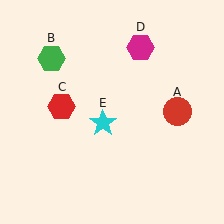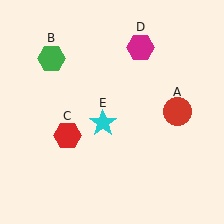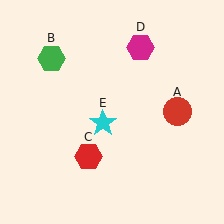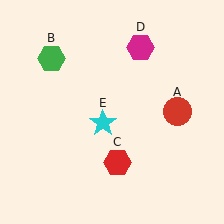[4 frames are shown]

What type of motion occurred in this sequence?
The red hexagon (object C) rotated counterclockwise around the center of the scene.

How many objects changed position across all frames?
1 object changed position: red hexagon (object C).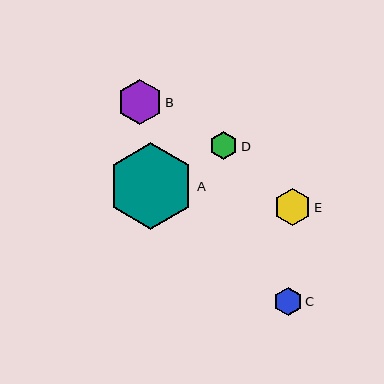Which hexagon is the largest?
Hexagon A is the largest with a size of approximately 87 pixels.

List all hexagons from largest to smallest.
From largest to smallest: A, B, E, D, C.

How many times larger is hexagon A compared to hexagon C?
Hexagon A is approximately 3.1 times the size of hexagon C.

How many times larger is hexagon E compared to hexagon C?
Hexagon E is approximately 1.3 times the size of hexagon C.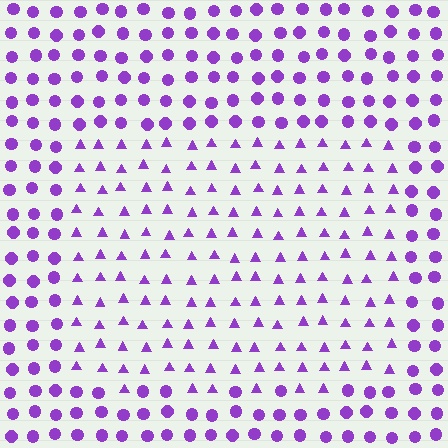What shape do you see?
I see a rectangle.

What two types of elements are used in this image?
The image uses triangles inside the rectangle region and circles outside it.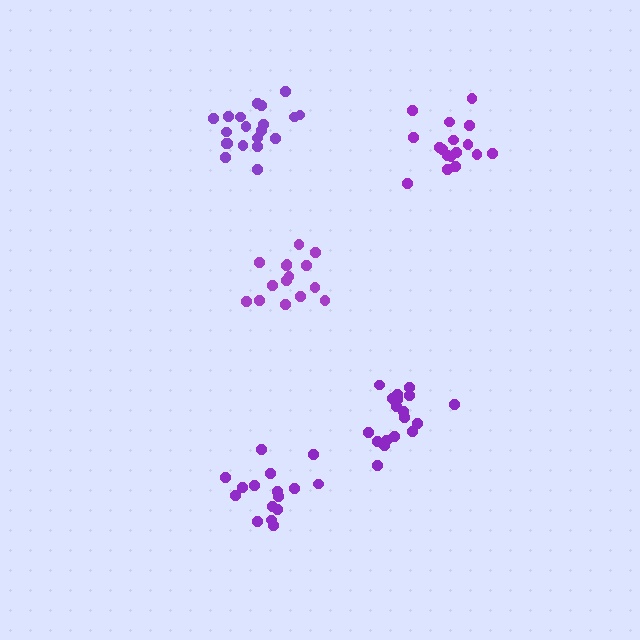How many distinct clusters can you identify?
There are 5 distinct clusters.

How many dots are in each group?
Group 1: 15 dots, Group 2: 17 dots, Group 3: 15 dots, Group 4: 19 dots, Group 5: 20 dots (86 total).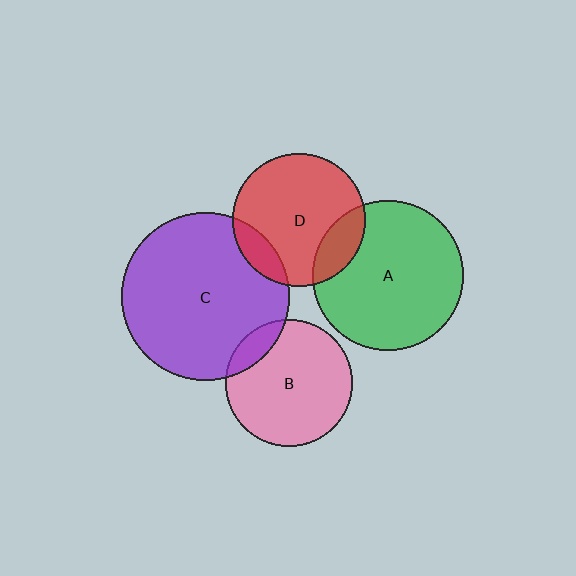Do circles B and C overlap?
Yes.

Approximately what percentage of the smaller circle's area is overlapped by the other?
Approximately 10%.